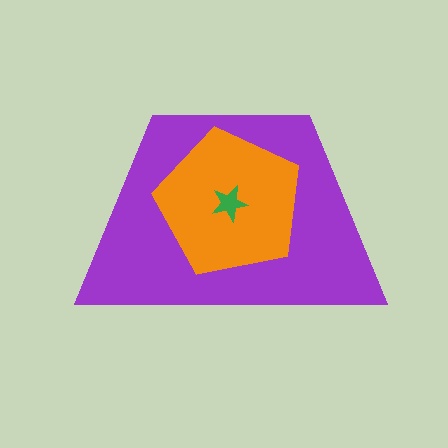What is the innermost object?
The green star.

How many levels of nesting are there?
3.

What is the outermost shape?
The purple trapezoid.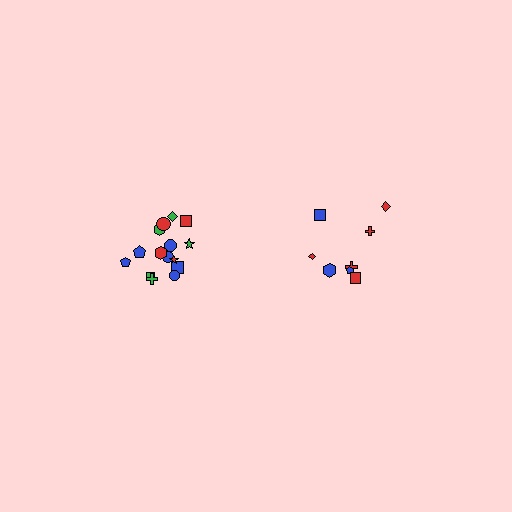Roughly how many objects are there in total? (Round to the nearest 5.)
Roughly 25 objects in total.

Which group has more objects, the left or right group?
The left group.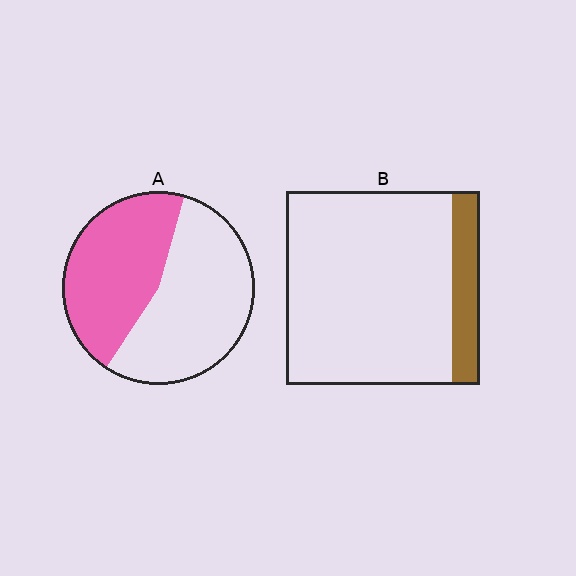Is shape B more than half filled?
No.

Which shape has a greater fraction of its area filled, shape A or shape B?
Shape A.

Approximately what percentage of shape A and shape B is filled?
A is approximately 45% and B is approximately 15%.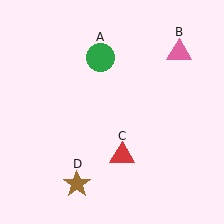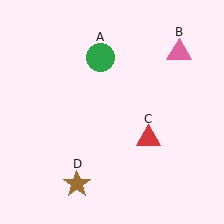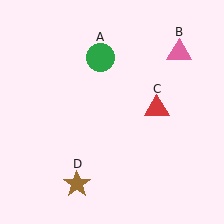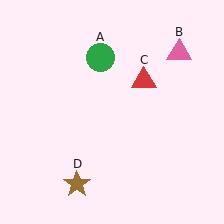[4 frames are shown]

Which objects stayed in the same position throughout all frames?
Green circle (object A) and pink triangle (object B) and brown star (object D) remained stationary.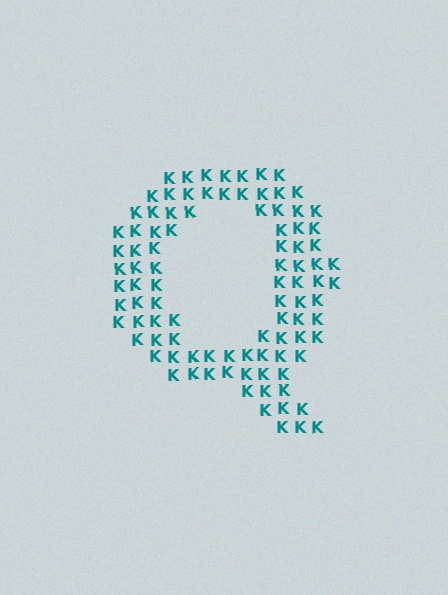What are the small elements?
The small elements are letter K's.